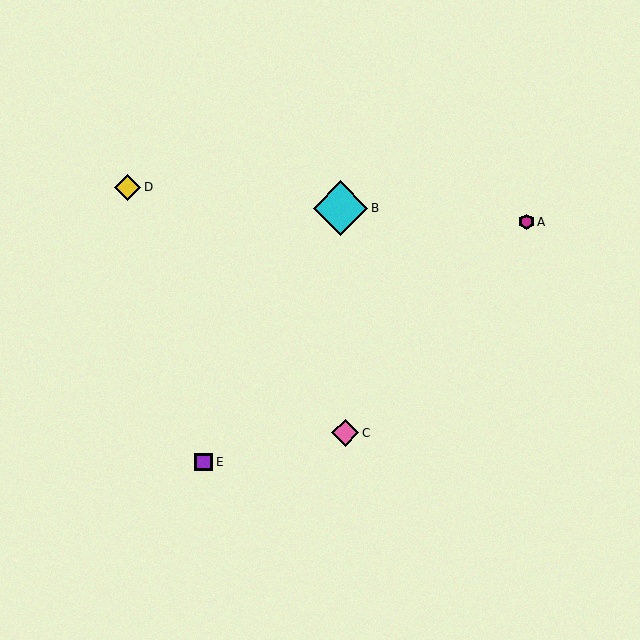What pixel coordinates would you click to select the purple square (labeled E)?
Click at (204, 462) to select the purple square E.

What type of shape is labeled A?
Shape A is a magenta hexagon.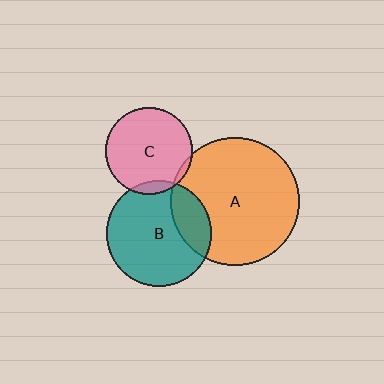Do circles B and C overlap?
Yes.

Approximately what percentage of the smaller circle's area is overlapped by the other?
Approximately 5%.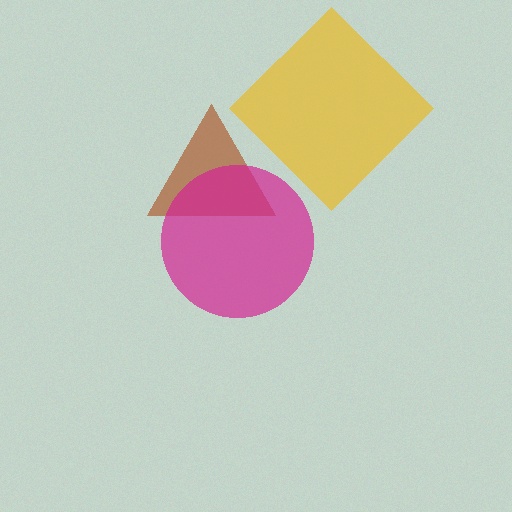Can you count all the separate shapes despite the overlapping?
Yes, there are 3 separate shapes.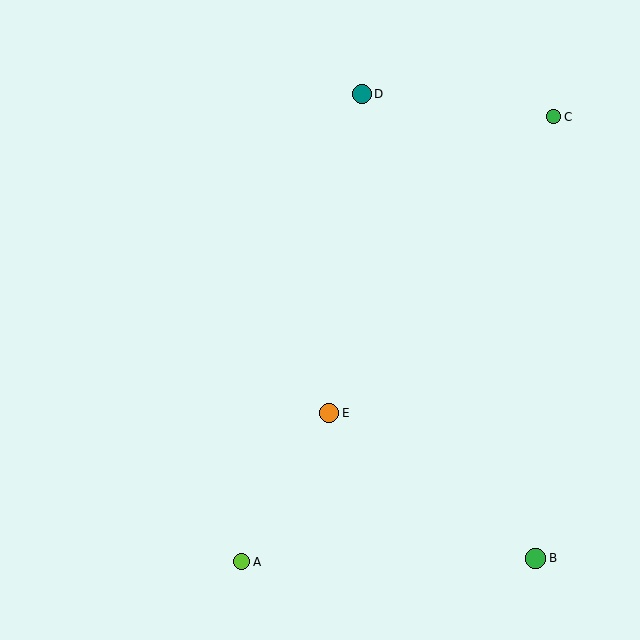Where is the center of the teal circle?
The center of the teal circle is at (362, 94).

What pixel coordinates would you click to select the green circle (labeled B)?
Click at (536, 558) to select the green circle B.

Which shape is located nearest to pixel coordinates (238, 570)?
The lime circle (labeled A) at (242, 562) is nearest to that location.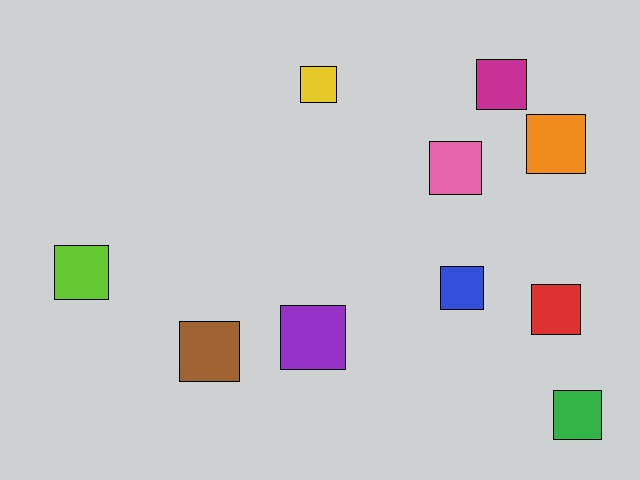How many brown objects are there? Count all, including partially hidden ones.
There is 1 brown object.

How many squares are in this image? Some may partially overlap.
There are 10 squares.